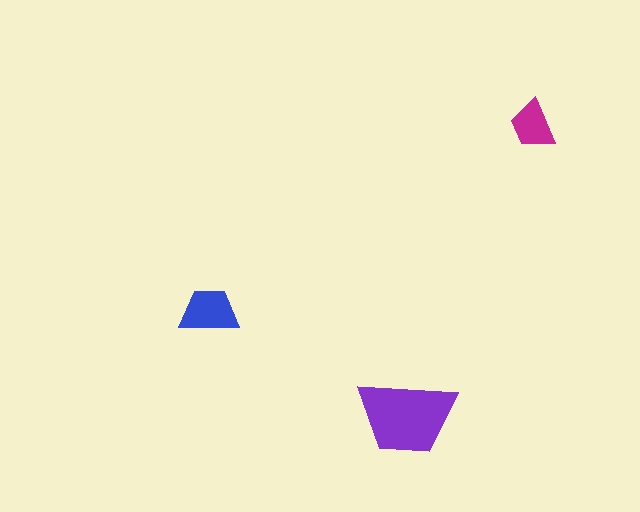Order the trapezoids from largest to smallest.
the purple one, the blue one, the magenta one.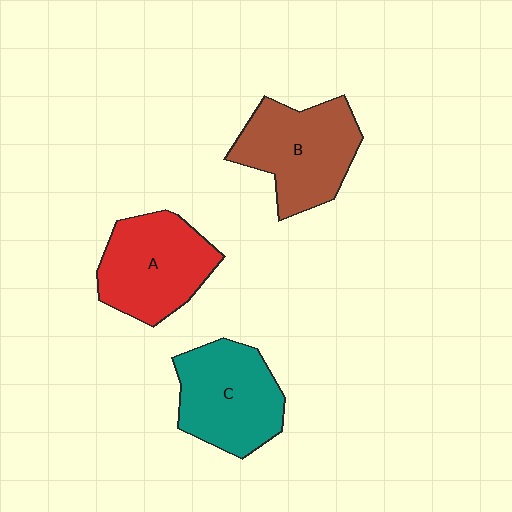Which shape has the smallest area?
Shape A (red).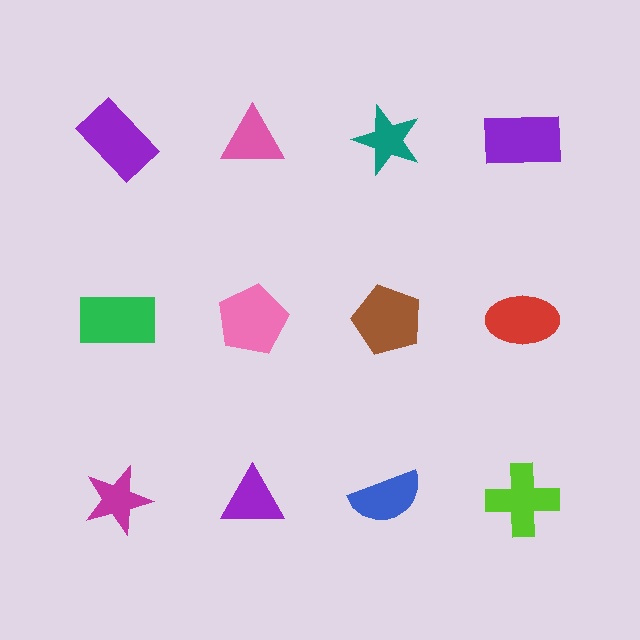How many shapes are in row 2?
4 shapes.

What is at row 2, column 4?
A red ellipse.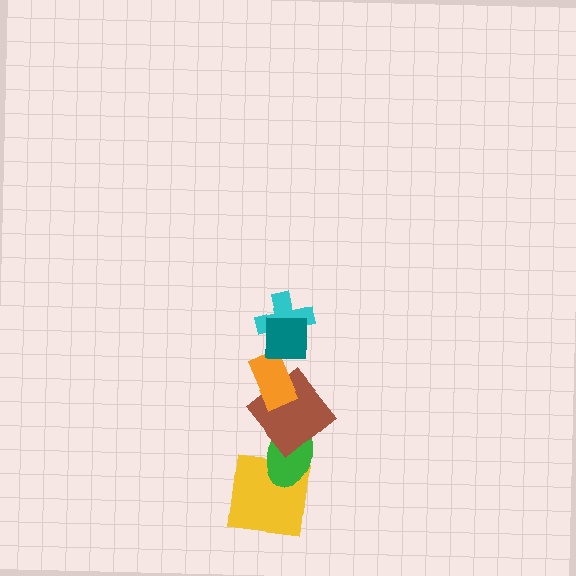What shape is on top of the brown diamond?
The orange rectangle is on top of the brown diamond.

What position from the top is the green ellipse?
The green ellipse is 5th from the top.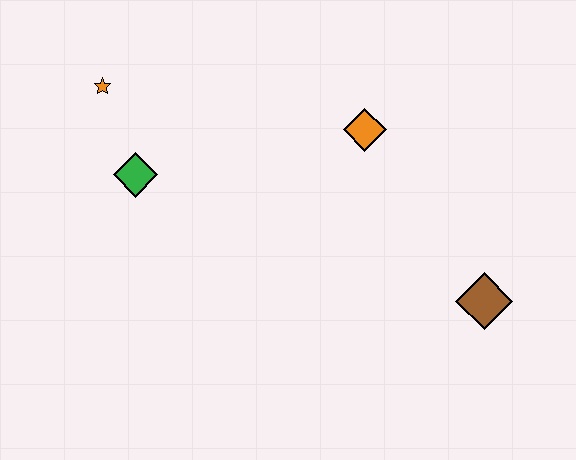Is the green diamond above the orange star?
No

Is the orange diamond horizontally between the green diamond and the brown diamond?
Yes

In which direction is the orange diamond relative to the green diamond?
The orange diamond is to the right of the green diamond.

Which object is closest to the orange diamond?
The brown diamond is closest to the orange diamond.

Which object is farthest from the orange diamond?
The orange star is farthest from the orange diamond.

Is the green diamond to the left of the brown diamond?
Yes